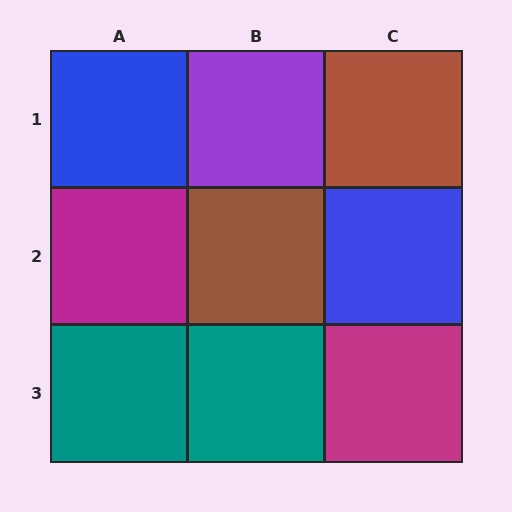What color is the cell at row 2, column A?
Magenta.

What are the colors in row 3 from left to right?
Teal, teal, magenta.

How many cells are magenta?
2 cells are magenta.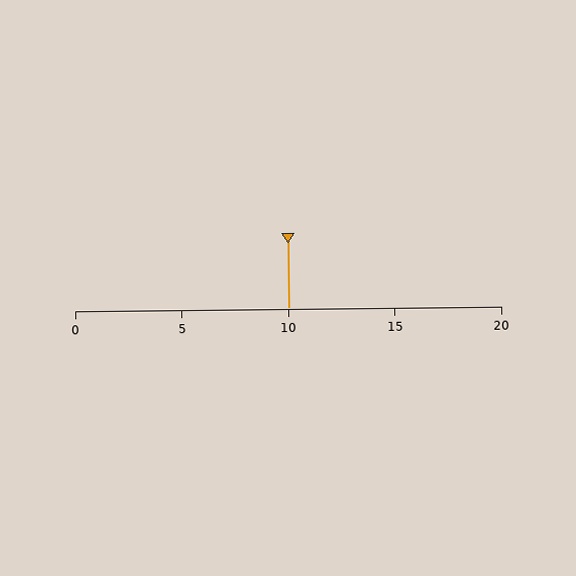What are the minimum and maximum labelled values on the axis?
The axis runs from 0 to 20.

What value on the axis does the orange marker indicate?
The marker indicates approximately 10.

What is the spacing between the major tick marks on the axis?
The major ticks are spaced 5 apart.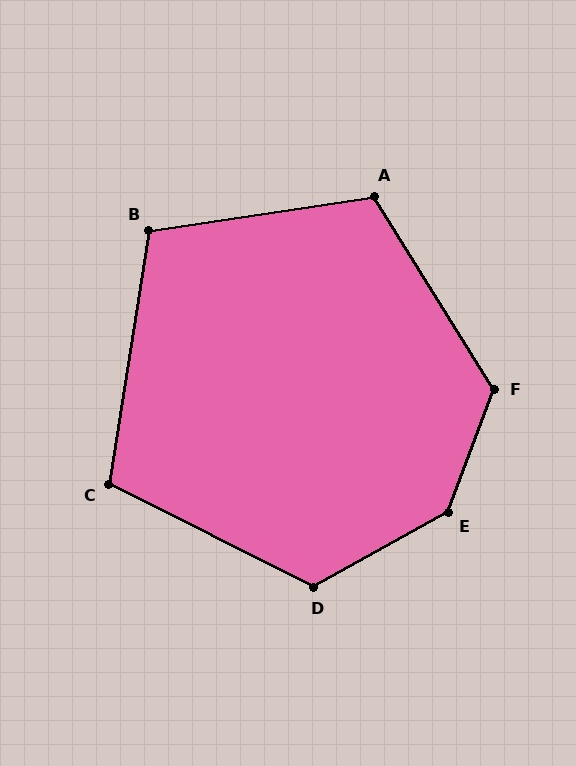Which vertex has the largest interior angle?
E, at approximately 140 degrees.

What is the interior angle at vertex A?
Approximately 113 degrees (obtuse).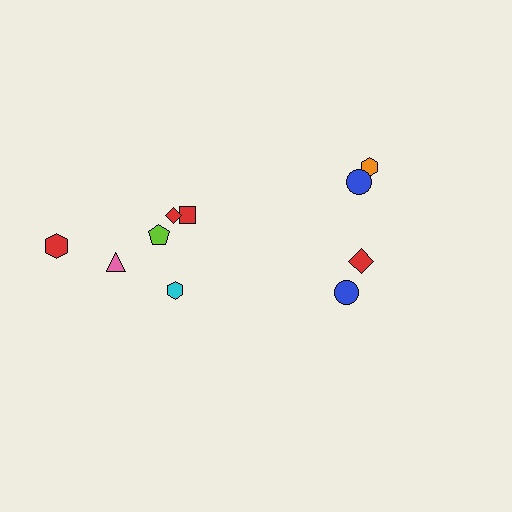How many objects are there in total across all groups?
There are 10 objects.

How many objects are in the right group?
There are 4 objects.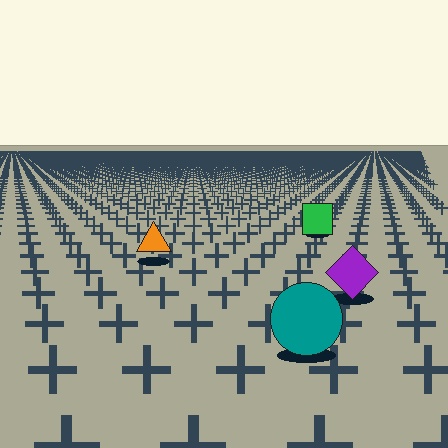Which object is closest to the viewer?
The teal circle is closest. The texture marks near it are larger and more spread out.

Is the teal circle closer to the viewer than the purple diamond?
Yes. The teal circle is closer — you can tell from the texture gradient: the ground texture is coarser near it.